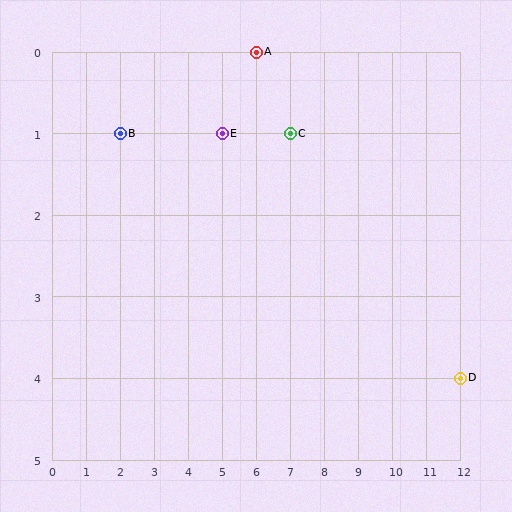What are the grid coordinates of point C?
Point C is at grid coordinates (7, 1).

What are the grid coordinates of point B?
Point B is at grid coordinates (2, 1).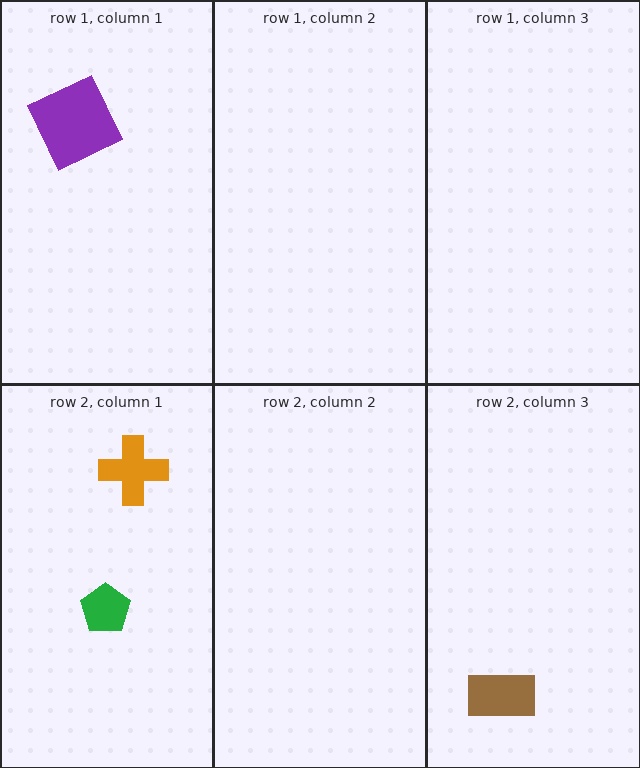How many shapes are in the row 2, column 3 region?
1.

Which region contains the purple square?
The row 1, column 1 region.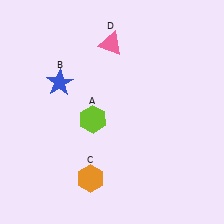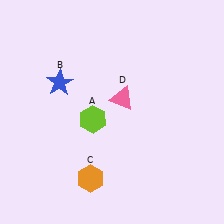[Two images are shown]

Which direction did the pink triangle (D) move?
The pink triangle (D) moved down.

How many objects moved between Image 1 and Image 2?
1 object moved between the two images.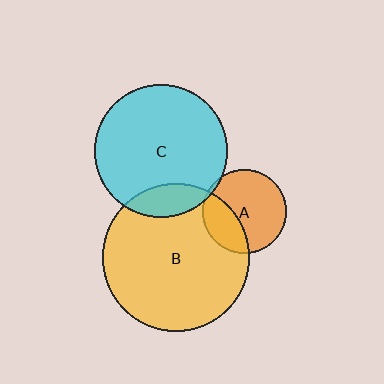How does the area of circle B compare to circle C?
Approximately 1.2 times.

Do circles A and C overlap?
Yes.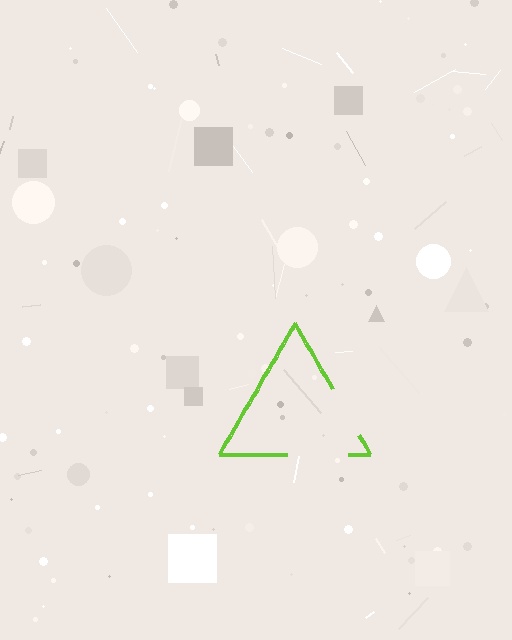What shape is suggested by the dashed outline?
The dashed outline suggests a triangle.